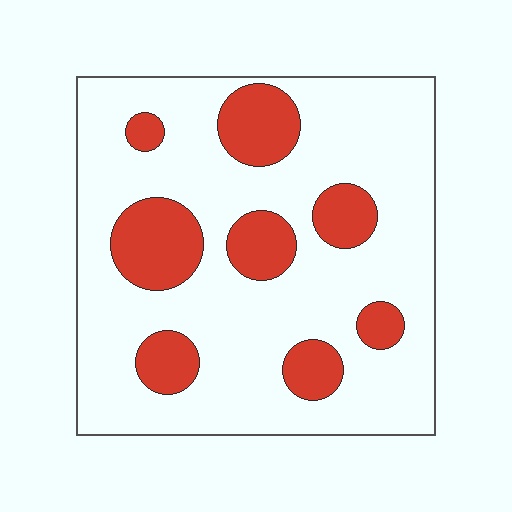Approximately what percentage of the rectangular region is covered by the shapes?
Approximately 25%.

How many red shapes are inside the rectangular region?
8.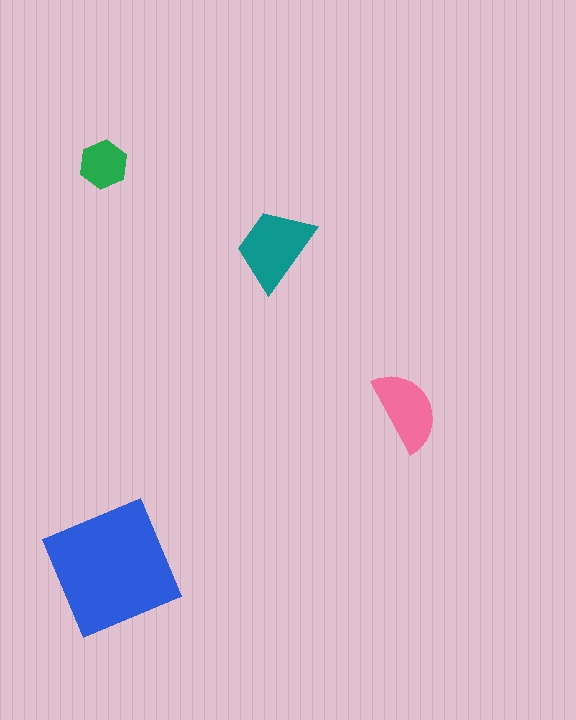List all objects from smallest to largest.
The green hexagon, the pink semicircle, the teal trapezoid, the blue square.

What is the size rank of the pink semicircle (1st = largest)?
3rd.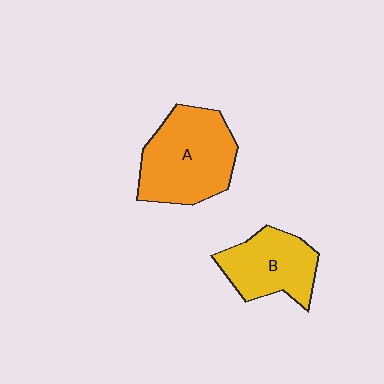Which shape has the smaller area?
Shape B (yellow).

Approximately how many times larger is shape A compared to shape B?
Approximately 1.4 times.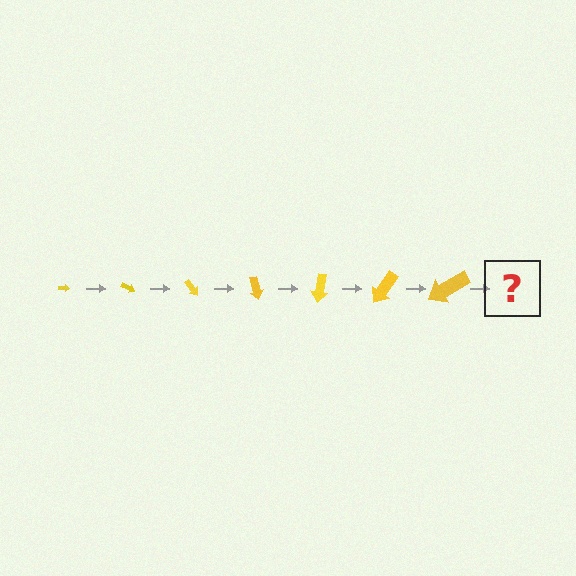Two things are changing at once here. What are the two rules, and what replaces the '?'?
The two rules are that the arrow grows larger each step and it rotates 25 degrees each step. The '?' should be an arrow, larger than the previous one and rotated 175 degrees from the start.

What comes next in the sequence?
The next element should be an arrow, larger than the previous one and rotated 175 degrees from the start.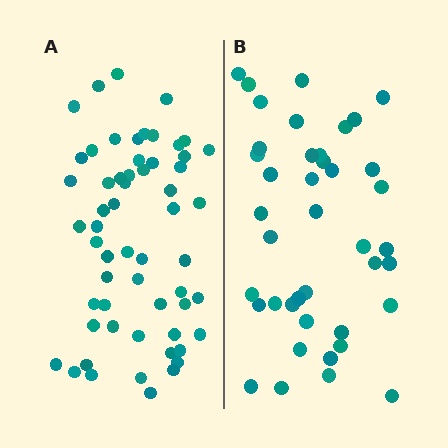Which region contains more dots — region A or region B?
Region A (the left region) has more dots.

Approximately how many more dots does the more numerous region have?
Region A has approximately 15 more dots than region B.